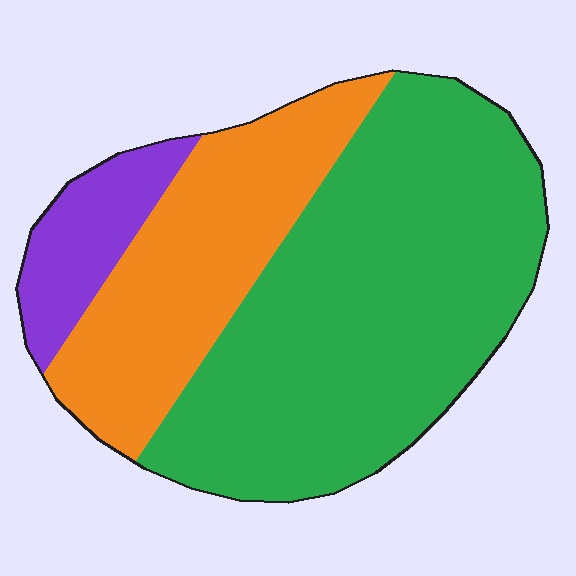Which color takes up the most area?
Green, at roughly 60%.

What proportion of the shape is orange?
Orange takes up between a sixth and a third of the shape.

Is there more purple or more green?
Green.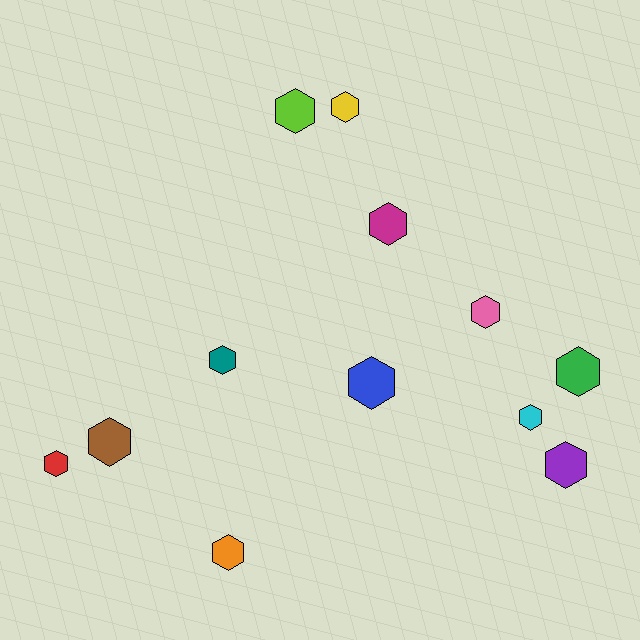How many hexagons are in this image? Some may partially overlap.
There are 12 hexagons.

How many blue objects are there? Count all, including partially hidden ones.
There is 1 blue object.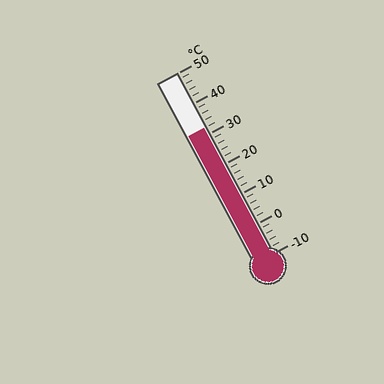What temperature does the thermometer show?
The thermometer shows approximately 32°C.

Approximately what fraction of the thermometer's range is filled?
The thermometer is filled to approximately 70% of its range.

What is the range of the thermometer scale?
The thermometer scale ranges from -10°C to 50°C.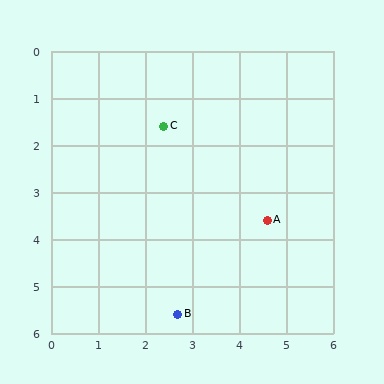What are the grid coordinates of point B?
Point B is at approximately (2.7, 5.6).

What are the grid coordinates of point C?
Point C is at approximately (2.4, 1.6).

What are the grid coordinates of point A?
Point A is at approximately (4.6, 3.6).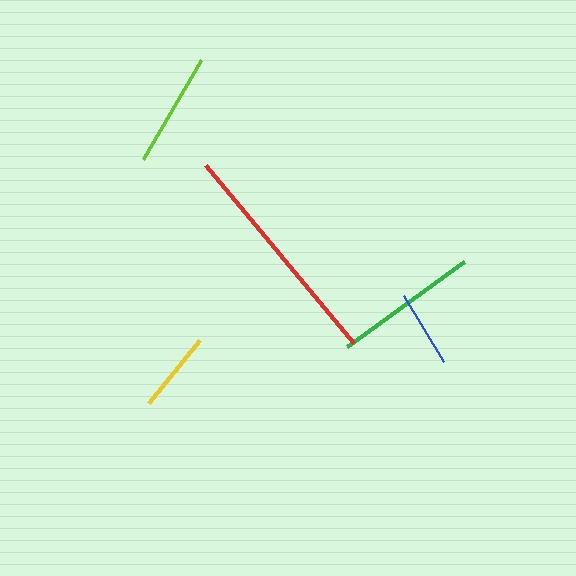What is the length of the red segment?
The red segment is approximately 232 pixels long.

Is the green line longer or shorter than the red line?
The red line is longer than the green line.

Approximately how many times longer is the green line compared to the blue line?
The green line is approximately 1.9 times the length of the blue line.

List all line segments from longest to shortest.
From longest to shortest: red, green, lime, yellow, blue.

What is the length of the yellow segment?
The yellow segment is approximately 80 pixels long.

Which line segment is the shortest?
The blue line is the shortest at approximately 77 pixels.